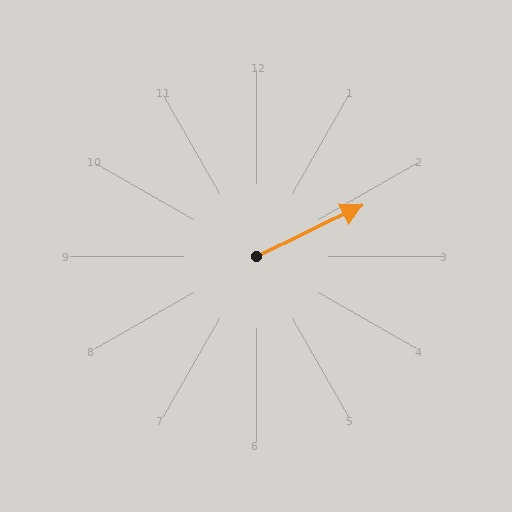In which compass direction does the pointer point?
Northeast.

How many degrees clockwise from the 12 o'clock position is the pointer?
Approximately 64 degrees.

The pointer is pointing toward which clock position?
Roughly 2 o'clock.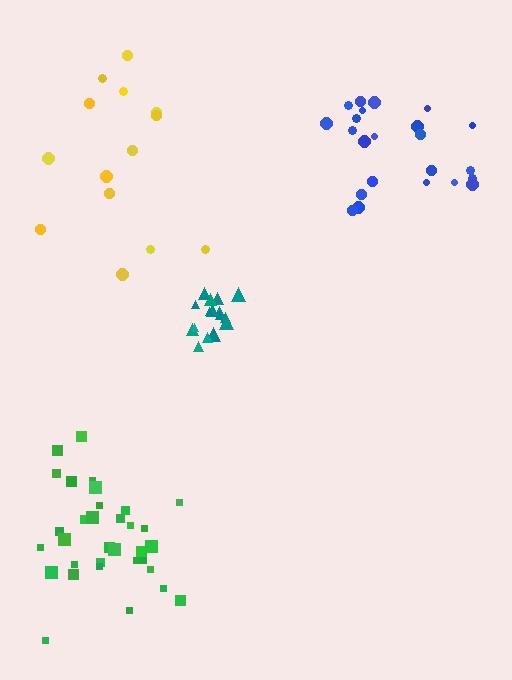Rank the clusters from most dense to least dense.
teal, green, blue, yellow.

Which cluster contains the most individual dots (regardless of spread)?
Green (34).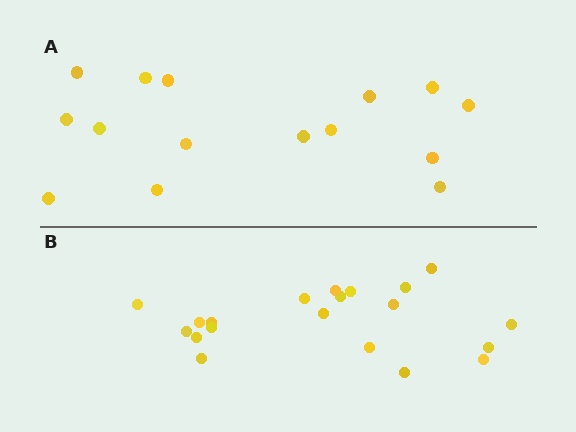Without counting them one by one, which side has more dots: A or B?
Region B (the bottom region) has more dots.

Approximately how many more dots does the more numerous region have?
Region B has about 5 more dots than region A.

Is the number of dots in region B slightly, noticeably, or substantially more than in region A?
Region B has noticeably more, but not dramatically so. The ratio is roughly 1.3 to 1.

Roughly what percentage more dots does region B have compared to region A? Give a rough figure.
About 35% more.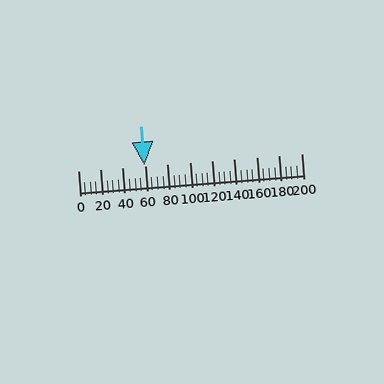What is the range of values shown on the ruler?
The ruler shows values from 0 to 200.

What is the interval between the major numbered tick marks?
The major tick marks are spaced 20 units apart.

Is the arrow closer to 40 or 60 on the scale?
The arrow is closer to 60.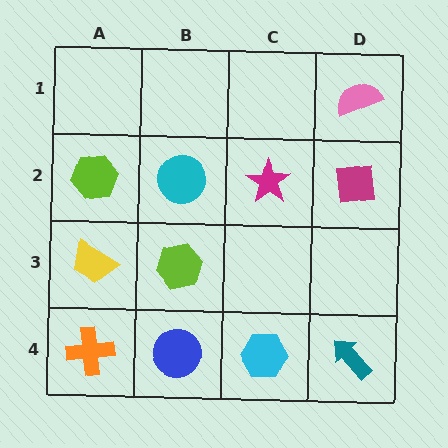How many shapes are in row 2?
4 shapes.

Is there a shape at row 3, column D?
No, that cell is empty.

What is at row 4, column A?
An orange cross.